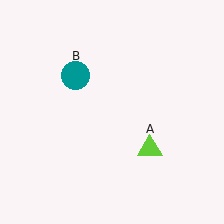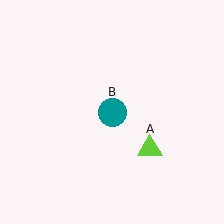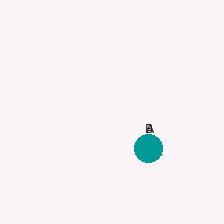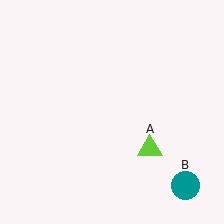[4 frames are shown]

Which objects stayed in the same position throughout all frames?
Lime triangle (object A) remained stationary.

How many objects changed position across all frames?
1 object changed position: teal circle (object B).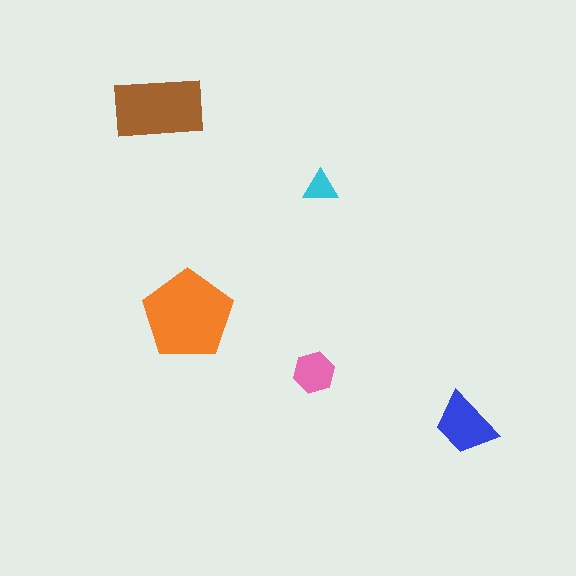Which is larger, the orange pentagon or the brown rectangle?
The orange pentagon.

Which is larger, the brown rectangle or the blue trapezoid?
The brown rectangle.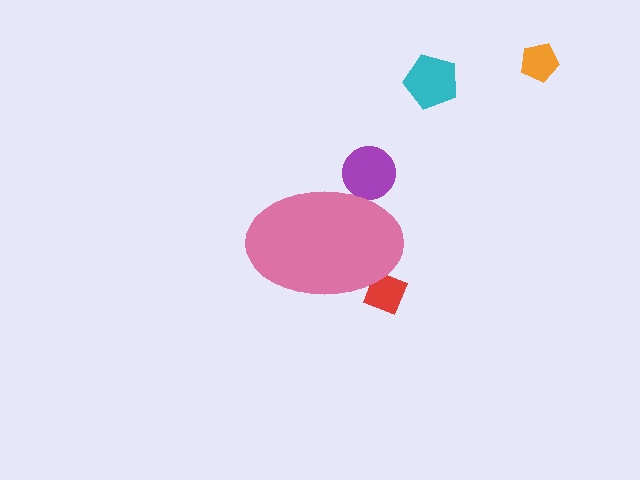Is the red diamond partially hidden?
Yes, the red diamond is partially hidden behind the pink ellipse.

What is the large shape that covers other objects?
A pink ellipse.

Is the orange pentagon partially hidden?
No, the orange pentagon is fully visible.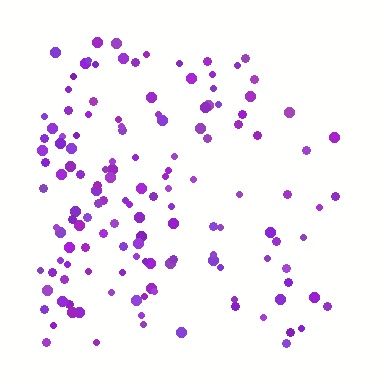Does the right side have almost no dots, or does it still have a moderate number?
Still a moderate number, just noticeably fewer than the left.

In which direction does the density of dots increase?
From right to left, with the left side densest.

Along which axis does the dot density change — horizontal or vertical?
Horizontal.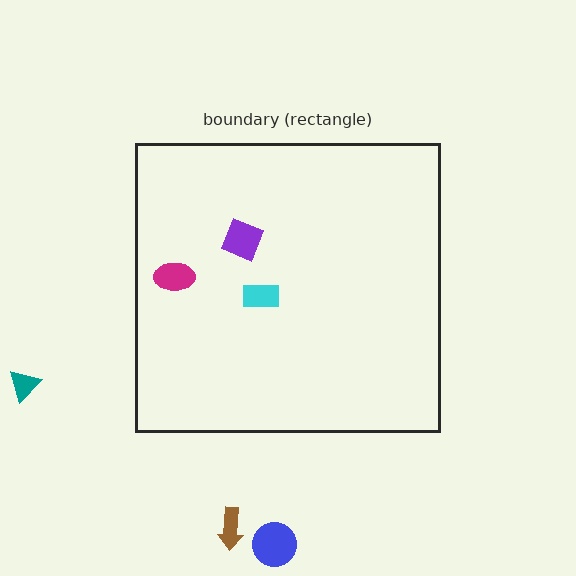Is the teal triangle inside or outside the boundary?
Outside.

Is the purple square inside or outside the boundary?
Inside.